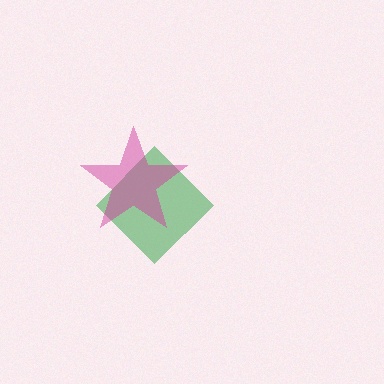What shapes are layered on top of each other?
The layered shapes are: a green diamond, a magenta star.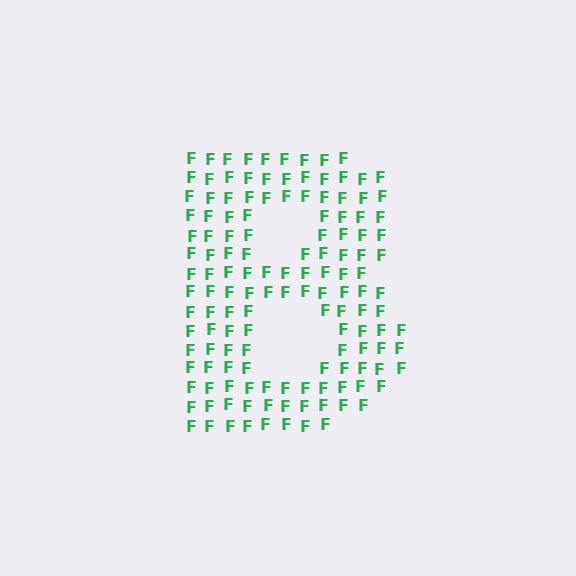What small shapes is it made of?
It is made of small letter F's.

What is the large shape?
The large shape is the letter B.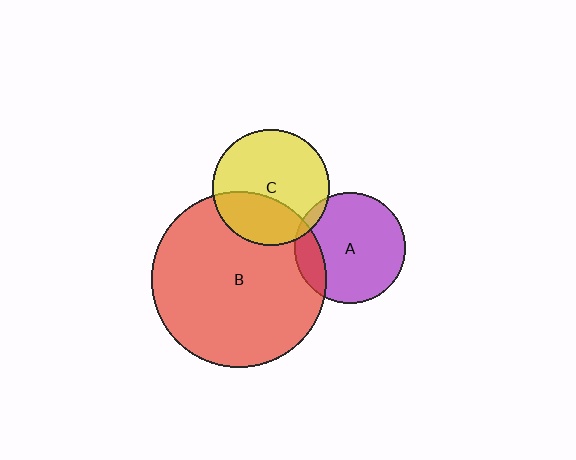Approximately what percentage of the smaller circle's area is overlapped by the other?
Approximately 5%.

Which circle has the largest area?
Circle B (red).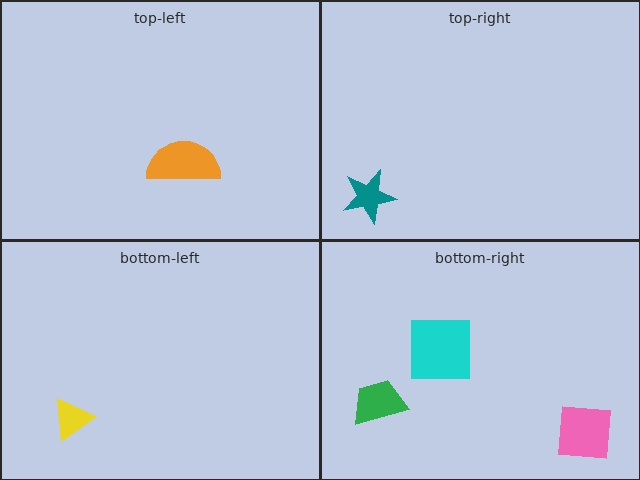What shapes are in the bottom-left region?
The yellow triangle.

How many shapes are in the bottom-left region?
1.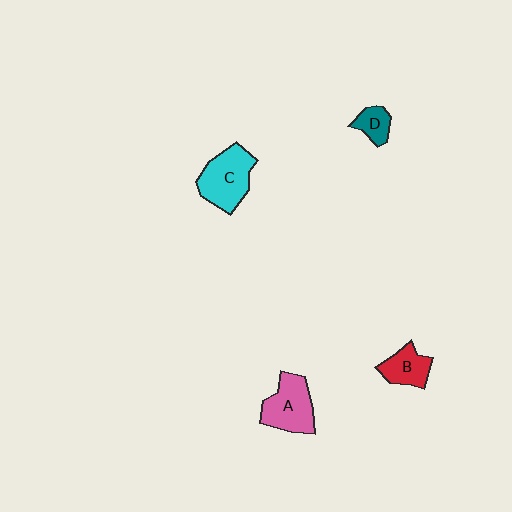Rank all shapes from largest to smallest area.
From largest to smallest: C (cyan), A (pink), B (red), D (teal).